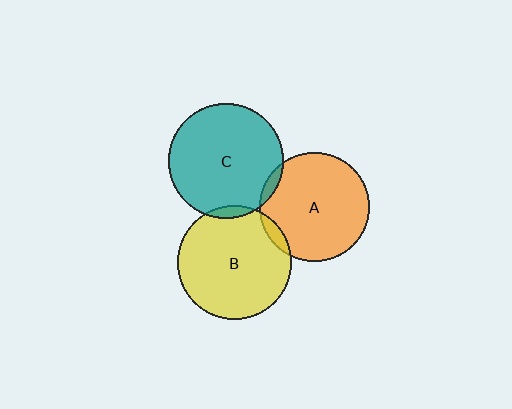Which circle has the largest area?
Circle C (teal).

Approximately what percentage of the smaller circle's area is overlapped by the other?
Approximately 5%.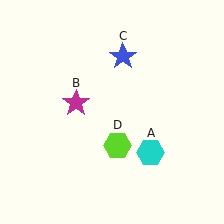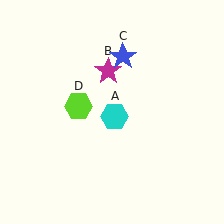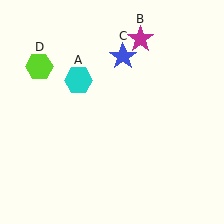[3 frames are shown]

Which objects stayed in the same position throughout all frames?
Blue star (object C) remained stationary.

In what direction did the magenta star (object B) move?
The magenta star (object B) moved up and to the right.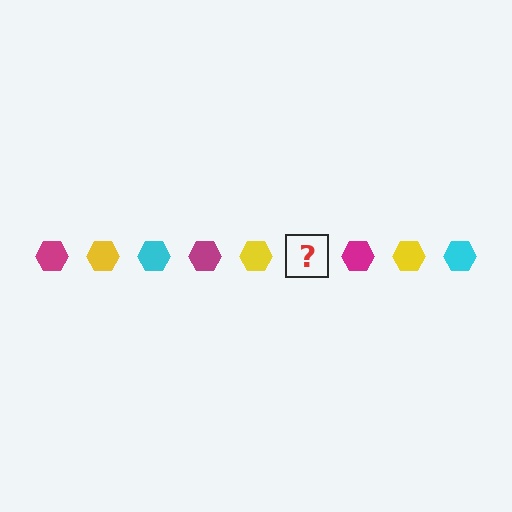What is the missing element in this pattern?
The missing element is a cyan hexagon.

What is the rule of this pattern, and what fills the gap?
The rule is that the pattern cycles through magenta, yellow, cyan hexagons. The gap should be filled with a cyan hexagon.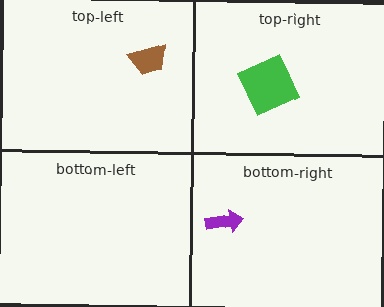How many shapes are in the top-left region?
1.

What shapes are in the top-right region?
The green square.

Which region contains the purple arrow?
The bottom-right region.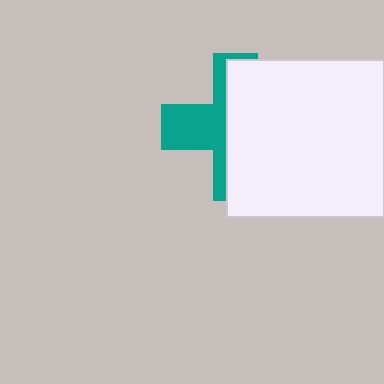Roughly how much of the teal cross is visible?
A small part of it is visible (roughly 39%).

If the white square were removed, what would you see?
You would see the complete teal cross.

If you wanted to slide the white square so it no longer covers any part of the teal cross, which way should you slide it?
Slide it right — that is the most direct way to separate the two shapes.